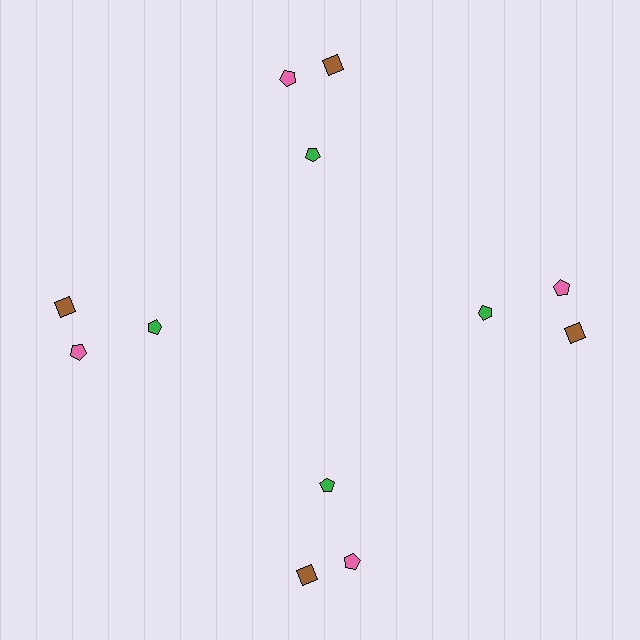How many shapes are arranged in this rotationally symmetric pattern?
There are 12 shapes, arranged in 4 groups of 3.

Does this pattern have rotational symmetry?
Yes, this pattern has 4-fold rotational symmetry. It looks the same after rotating 90 degrees around the center.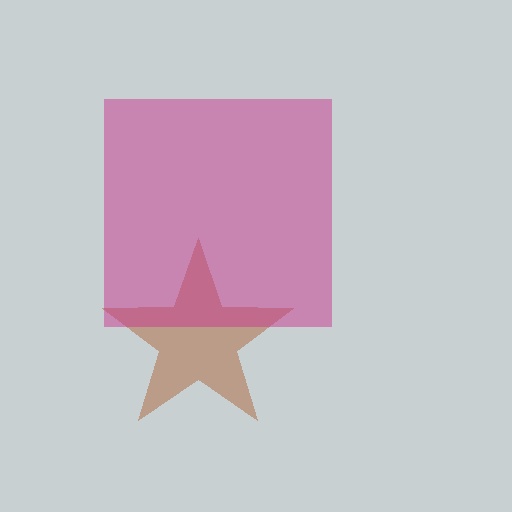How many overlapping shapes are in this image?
There are 2 overlapping shapes in the image.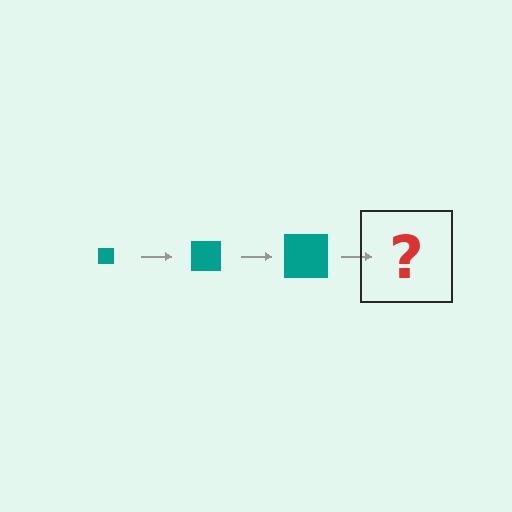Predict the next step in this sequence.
The next step is a teal square, larger than the previous one.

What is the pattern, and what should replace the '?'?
The pattern is that the square gets progressively larger each step. The '?' should be a teal square, larger than the previous one.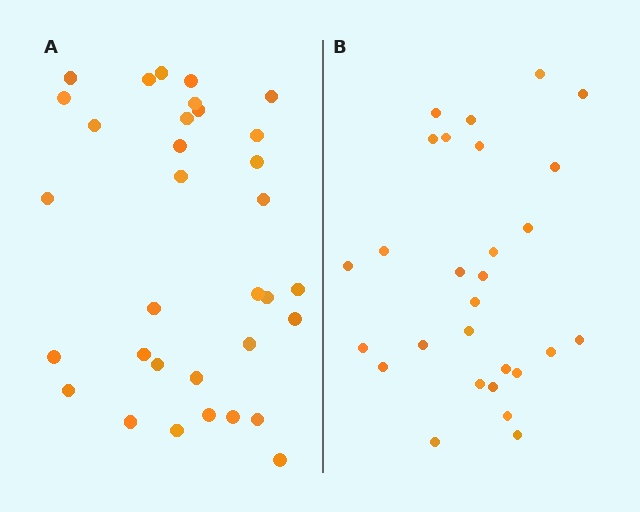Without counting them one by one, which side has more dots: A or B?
Region A (the left region) has more dots.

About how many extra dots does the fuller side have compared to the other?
Region A has about 5 more dots than region B.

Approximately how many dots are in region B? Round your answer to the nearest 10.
About 30 dots. (The exact count is 28, which rounds to 30.)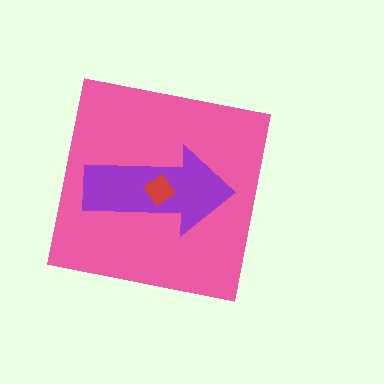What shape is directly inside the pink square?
The purple arrow.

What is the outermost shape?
The pink square.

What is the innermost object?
The red diamond.